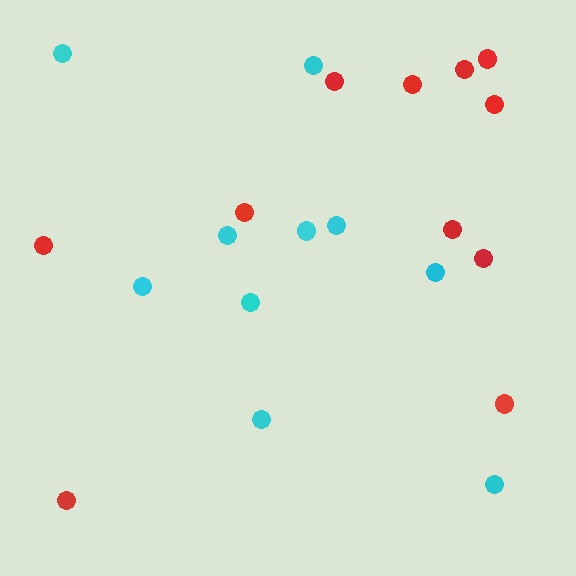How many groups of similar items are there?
There are 2 groups: one group of red circles (11) and one group of cyan circles (10).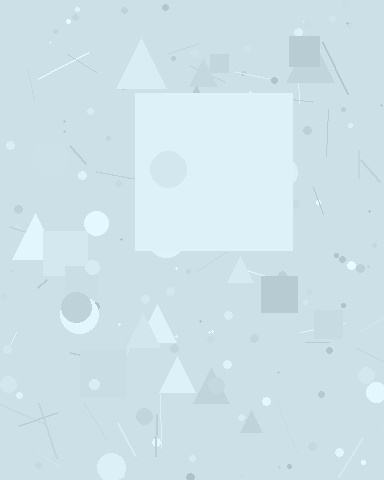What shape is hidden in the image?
A square is hidden in the image.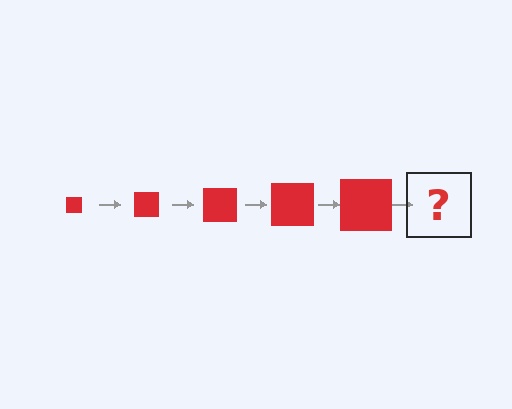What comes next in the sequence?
The next element should be a red square, larger than the previous one.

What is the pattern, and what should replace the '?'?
The pattern is that the square gets progressively larger each step. The '?' should be a red square, larger than the previous one.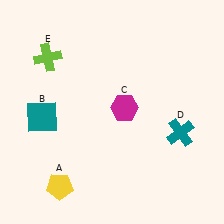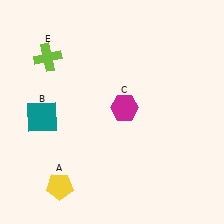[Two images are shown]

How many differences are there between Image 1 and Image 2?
There is 1 difference between the two images.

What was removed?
The teal cross (D) was removed in Image 2.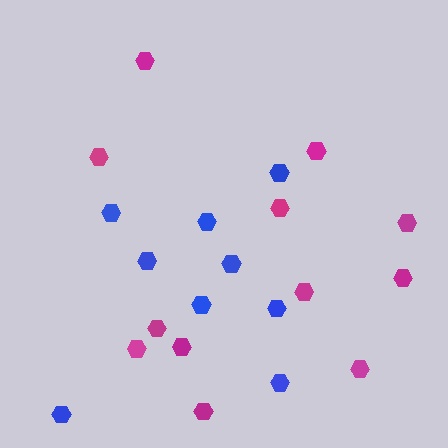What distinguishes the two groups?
There are 2 groups: one group of blue hexagons (9) and one group of magenta hexagons (12).